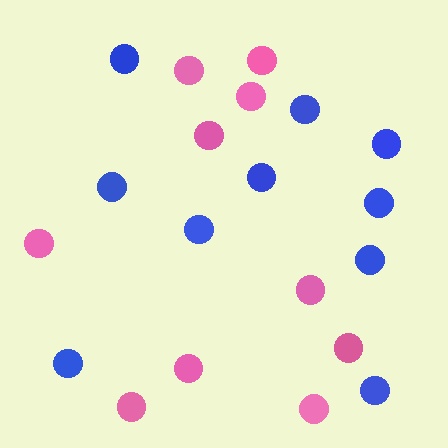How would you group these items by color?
There are 2 groups: one group of blue circles (10) and one group of pink circles (10).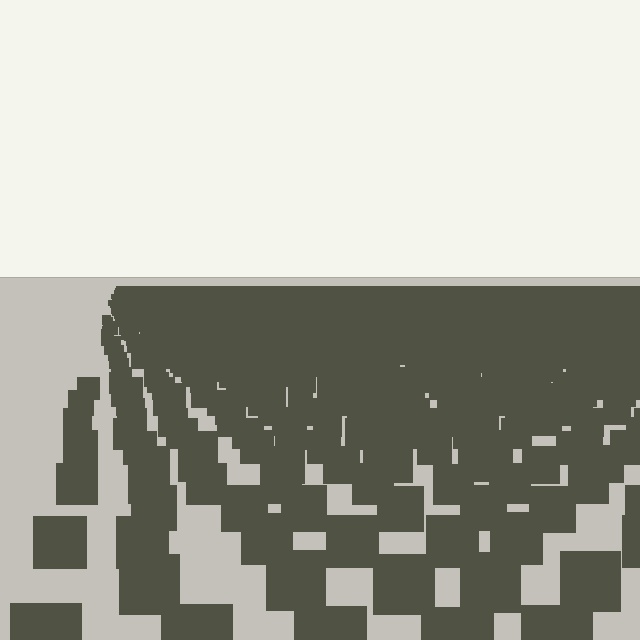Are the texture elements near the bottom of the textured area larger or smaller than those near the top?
Larger. Near the bottom, elements are closer to the viewer and appear at a bigger on-screen size.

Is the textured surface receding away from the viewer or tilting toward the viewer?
The surface is receding away from the viewer. Texture elements get smaller and denser toward the top.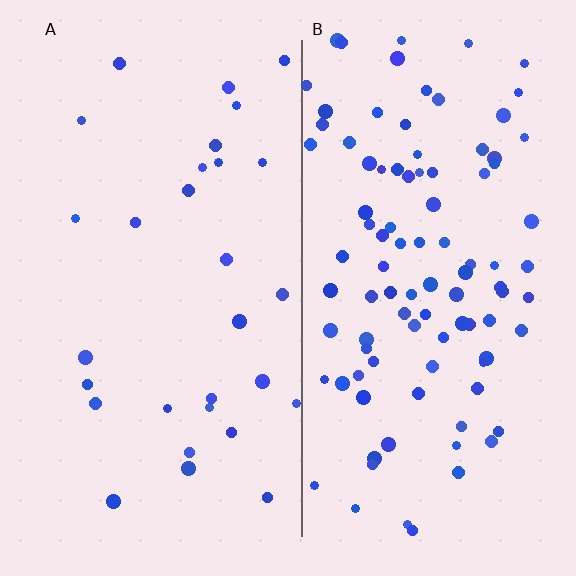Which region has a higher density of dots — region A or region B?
B (the right).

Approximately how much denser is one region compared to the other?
Approximately 3.4× — region B over region A.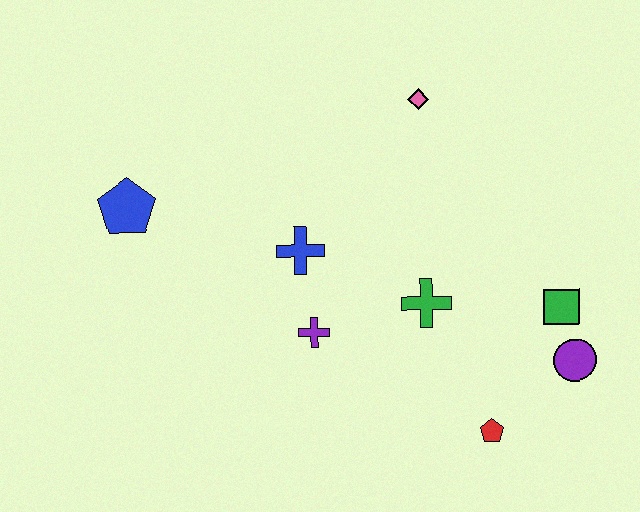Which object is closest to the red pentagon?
The purple circle is closest to the red pentagon.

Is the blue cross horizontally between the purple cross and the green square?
No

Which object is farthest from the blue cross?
The purple circle is farthest from the blue cross.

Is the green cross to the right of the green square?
No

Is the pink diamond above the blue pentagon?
Yes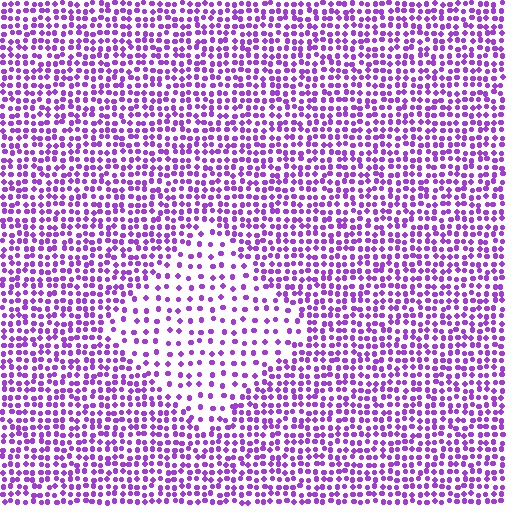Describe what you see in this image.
The image contains small purple elements arranged at two different densities. A diamond-shaped region is visible where the elements are less densely packed than the surrounding area.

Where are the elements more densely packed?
The elements are more densely packed outside the diamond boundary.